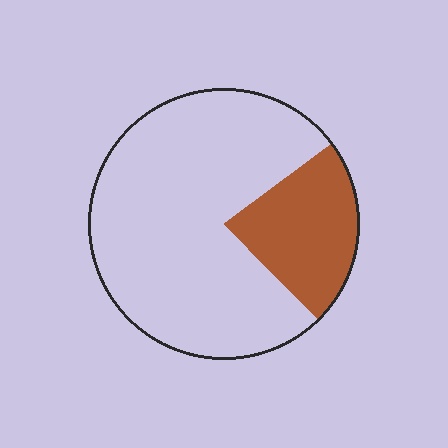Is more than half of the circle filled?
No.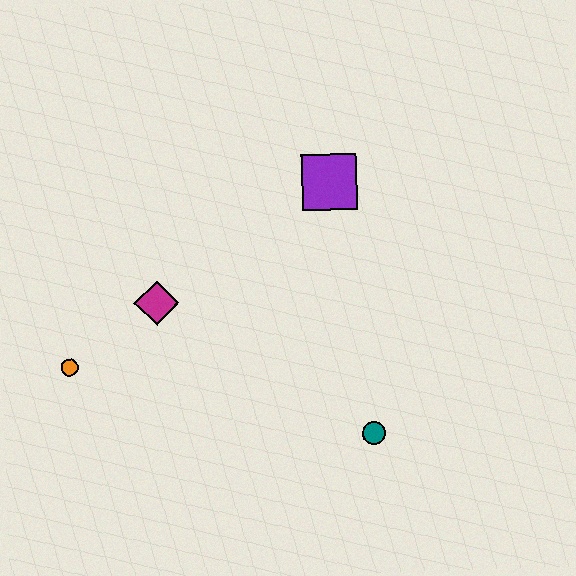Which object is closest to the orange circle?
The magenta diamond is closest to the orange circle.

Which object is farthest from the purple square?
The orange circle is farthest from the purple square.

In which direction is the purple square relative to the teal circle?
The purple square is above the teal circle.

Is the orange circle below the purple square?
Yes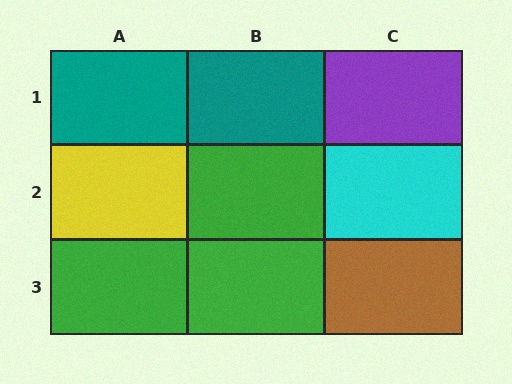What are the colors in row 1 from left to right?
Teal, teal, purple.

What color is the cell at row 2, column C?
Cyan.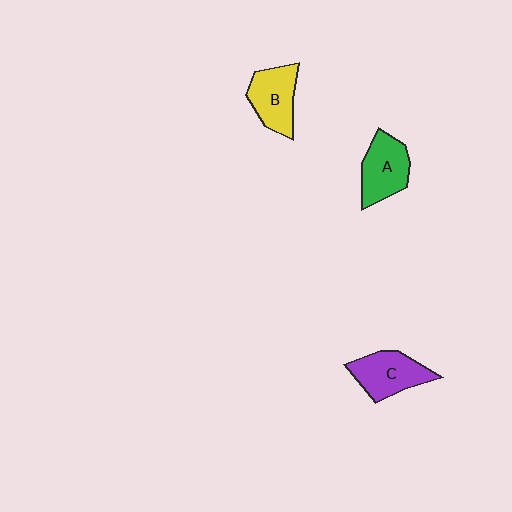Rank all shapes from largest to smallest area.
From largest to smallest: C (purple), A (green), B (yellow).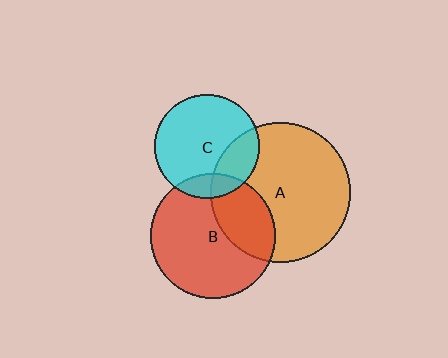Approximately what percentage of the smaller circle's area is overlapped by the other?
Approximately 30%.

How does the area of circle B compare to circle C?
Approximately 1.4 times.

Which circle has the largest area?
Circle A (orange).